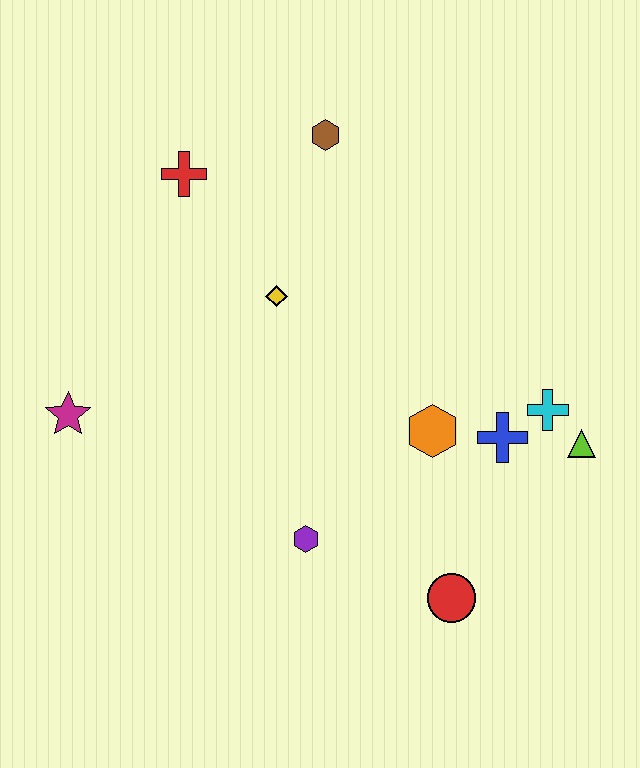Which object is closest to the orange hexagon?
The blue cross is closest to the orange hexagon.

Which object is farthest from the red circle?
The red cross is farthest from the red circle.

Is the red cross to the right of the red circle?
No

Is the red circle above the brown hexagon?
No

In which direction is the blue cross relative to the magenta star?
The blue cross is to the right of the magenta star.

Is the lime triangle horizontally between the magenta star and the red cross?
No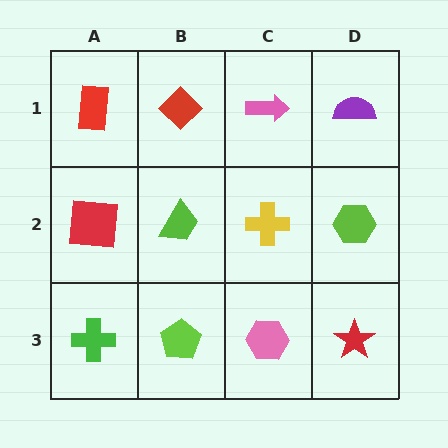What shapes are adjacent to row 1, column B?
A lime trapezoid (row 2, column B), a red rectangle (row 1, column A), a pink arrow (row 1, column C).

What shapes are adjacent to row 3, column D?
A lime hexagon (row 2, column D), a pink hexagon (row 3, column C).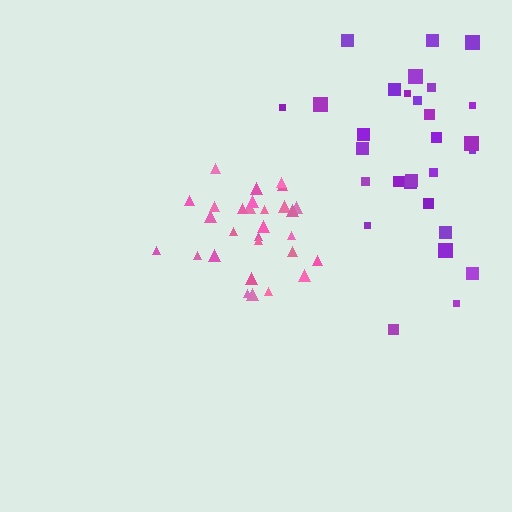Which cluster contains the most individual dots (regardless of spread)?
Purple (29).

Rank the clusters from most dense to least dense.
pink, purple.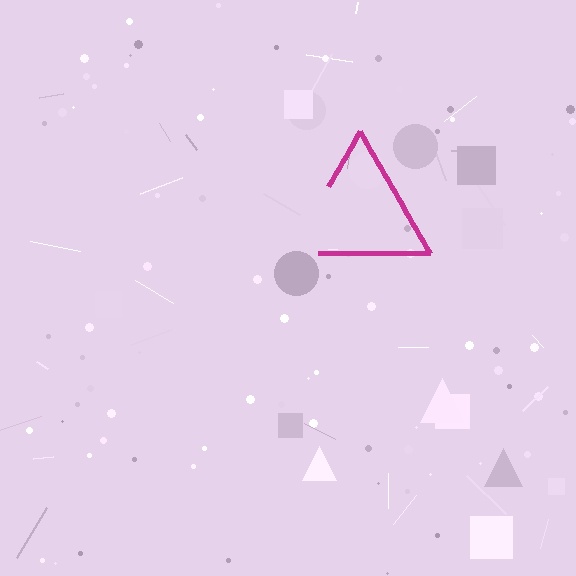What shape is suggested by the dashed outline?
The dashed outline suggests a triangle.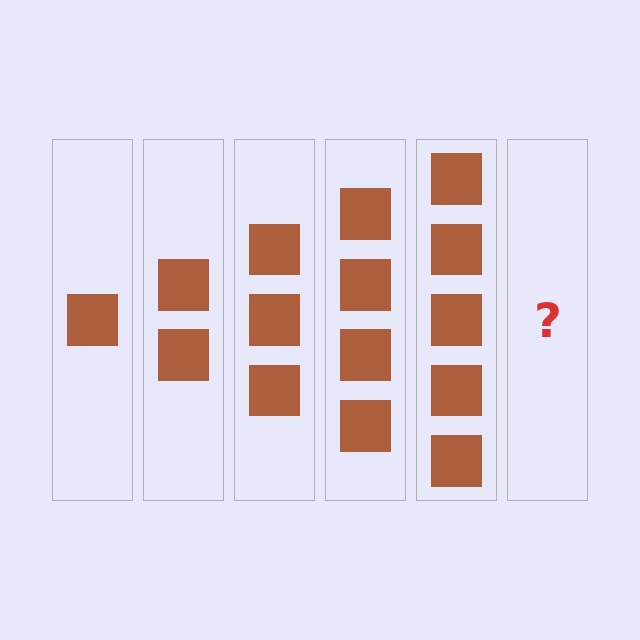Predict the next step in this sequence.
The next step is 6 squares.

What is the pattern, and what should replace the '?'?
The pattern is that each step adds one more square. The '?' should be 6 squares.